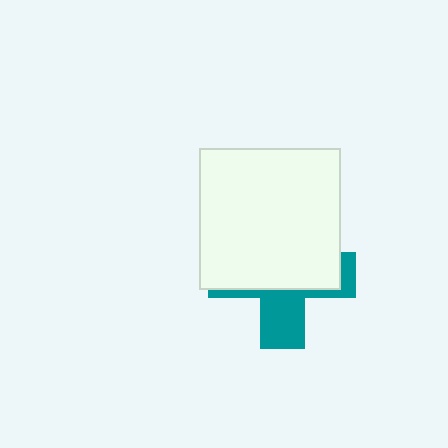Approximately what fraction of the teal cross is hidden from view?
Roughly 64% of the teal cross is hidden behind the white square.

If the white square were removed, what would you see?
You would see the complete teal cross.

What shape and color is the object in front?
The object in front is a white square.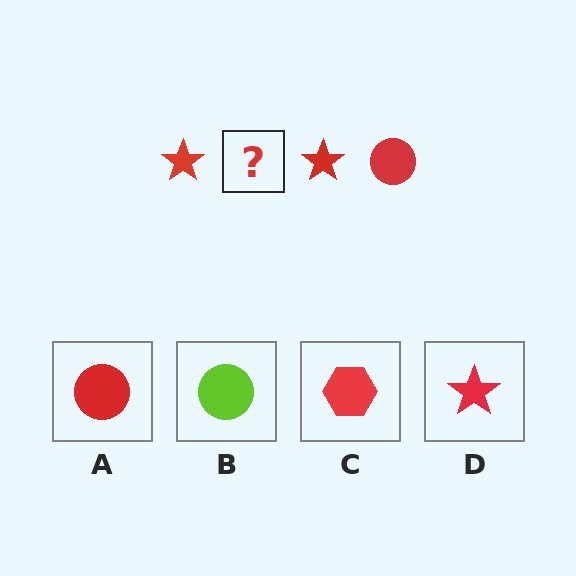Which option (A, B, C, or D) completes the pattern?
A.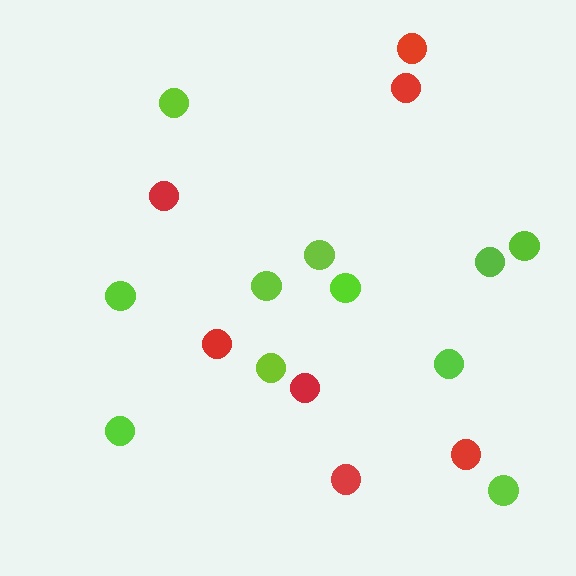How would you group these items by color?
There are 2 groups: one group of lime circles (11) and one group of red circles (7).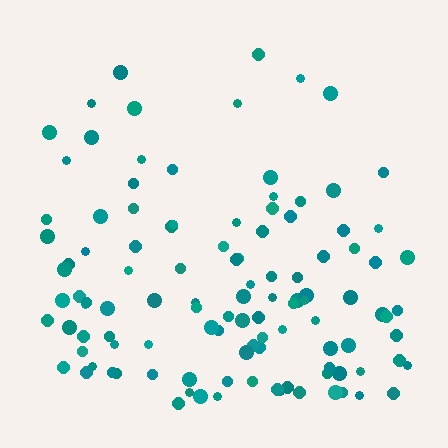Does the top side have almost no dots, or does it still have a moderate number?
Still a moderate number, just noticeably fewer than the bottom.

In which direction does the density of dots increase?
From top to bottom, with the bottom side densest.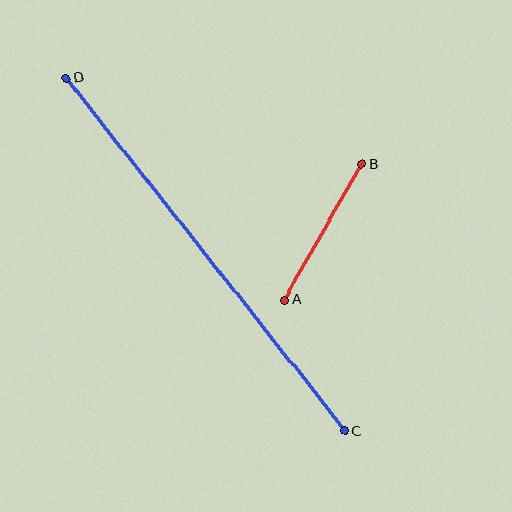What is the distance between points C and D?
The distance is approximately 449 pixels.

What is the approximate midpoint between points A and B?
The midpoint is at approximately (323, 232) pixels.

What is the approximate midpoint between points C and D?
The midpoint is at approximately (206, 254) pixels.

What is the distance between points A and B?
The distance is approximately 156 pixels.